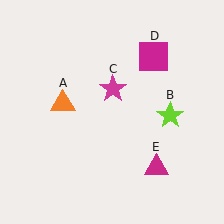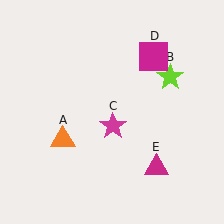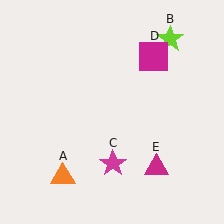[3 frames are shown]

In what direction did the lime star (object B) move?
The lime star (object B) moved up.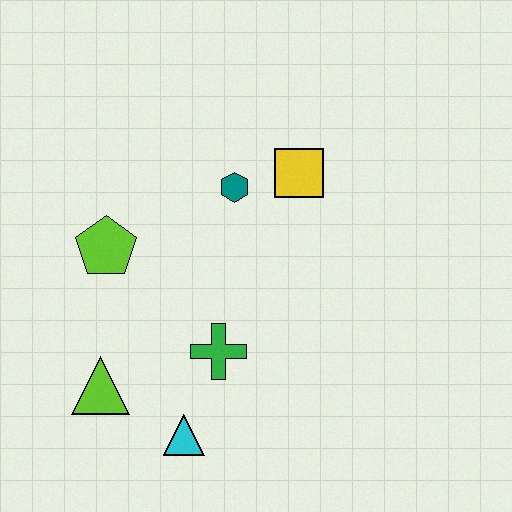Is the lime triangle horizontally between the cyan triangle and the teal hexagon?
No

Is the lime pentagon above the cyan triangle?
Yes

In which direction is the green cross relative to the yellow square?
The green cross is below the yellow square.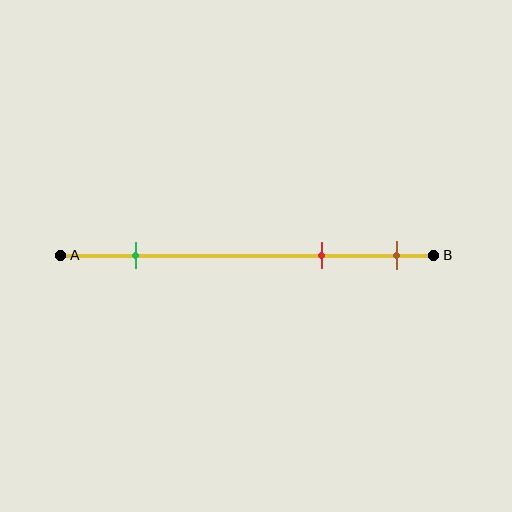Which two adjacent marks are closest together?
The red and brown marks are the closest adjacent pair.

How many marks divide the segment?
There are 3 marks dividing the segment.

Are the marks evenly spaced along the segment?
No, the marks are not evenly spaced.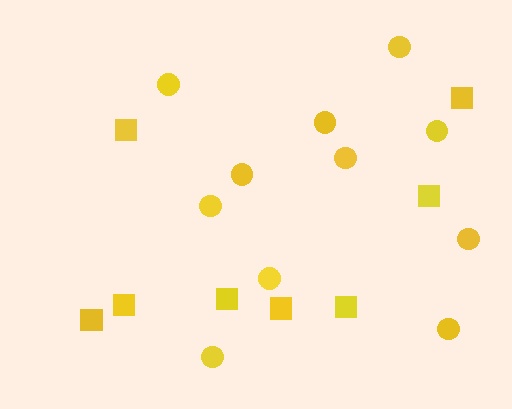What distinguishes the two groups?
There are 2 groups: one group of circles (11) and one group of squares (8).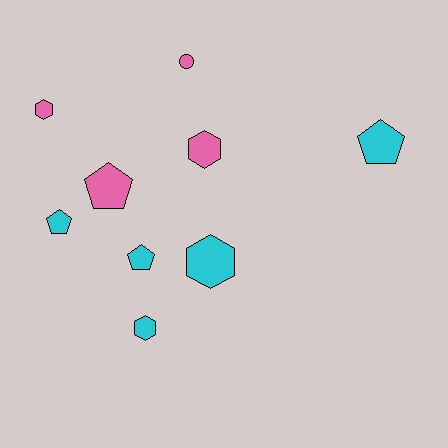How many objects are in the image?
There are 9 objects.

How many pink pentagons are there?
There is 1 pink pentagon.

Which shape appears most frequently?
Pentagon, with 4 objects.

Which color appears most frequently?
Cyan, with 5 objects.